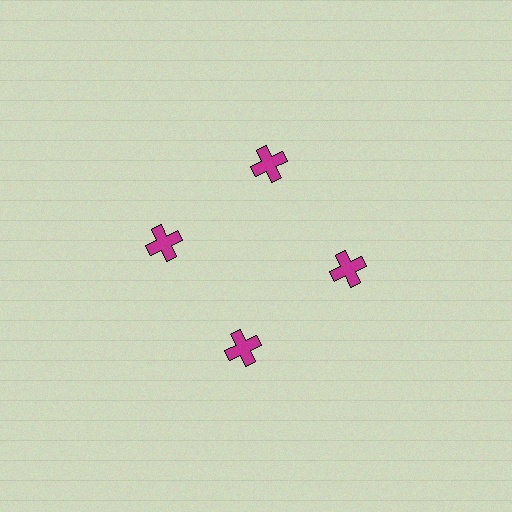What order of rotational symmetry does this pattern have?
This pattern has 4-fold rotational symmetry.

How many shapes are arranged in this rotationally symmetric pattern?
There are 4 shapes, arranged in 4 groups of 1.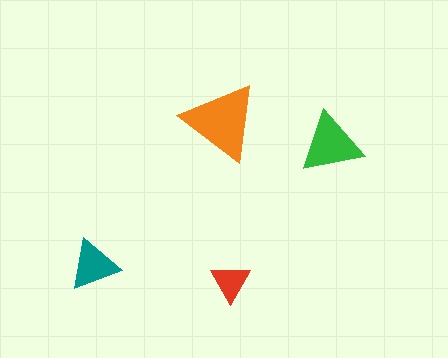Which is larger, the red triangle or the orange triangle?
The orange one.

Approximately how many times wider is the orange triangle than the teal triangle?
About 1.5 times wider.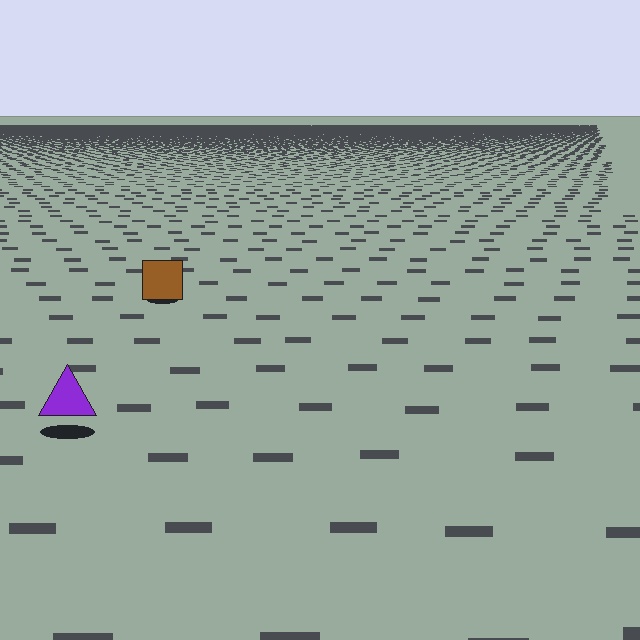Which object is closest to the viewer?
The purple triangle is closest. The texture marks near it are larger and more spread out.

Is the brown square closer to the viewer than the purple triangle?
No. The purple triangle is closer — you can tell from the texture gradient: the ground texture is coarser near it.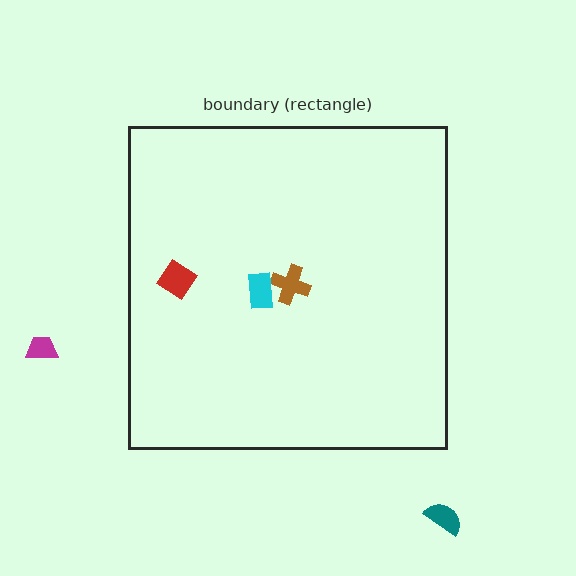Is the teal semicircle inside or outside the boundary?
Outside.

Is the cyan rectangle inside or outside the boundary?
Inside.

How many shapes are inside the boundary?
3 inside, 2 outside.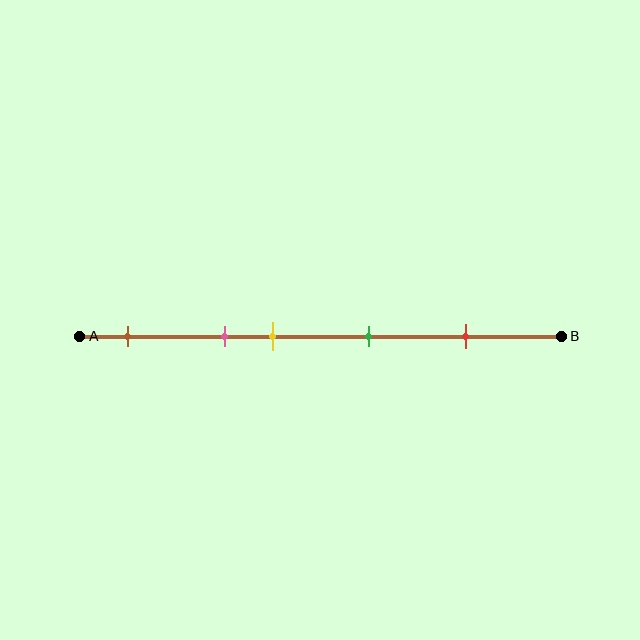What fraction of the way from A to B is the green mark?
The green mark is approximately 60% (0.6) of the way from A to B.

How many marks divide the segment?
There are 5 marks dividing the segment.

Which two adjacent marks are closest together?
The pink and yellow marks are the closest adjacent pair.